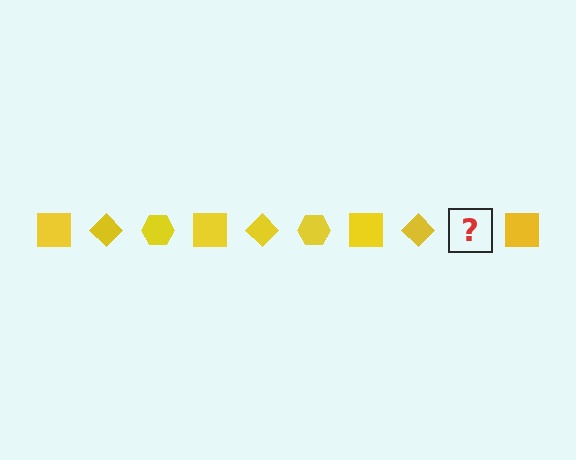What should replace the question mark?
The question mark should be replaced with a yellow hexagon.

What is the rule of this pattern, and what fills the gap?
The rule is that the pattern cycles through square, diamond, hexagon shapes in yellow. The gap should be filled with a yellow hexagon.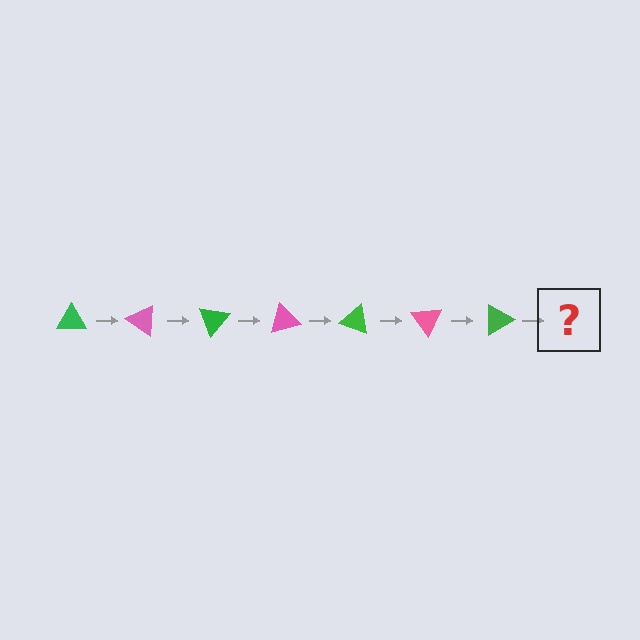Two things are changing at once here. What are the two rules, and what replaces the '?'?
The two rules are that it rotates 35 degrees each step and the color cycles through green and pink. The '?' should be a pink triangle, rotated 245 degrees from the start.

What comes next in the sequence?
The next element should be a pink triangle, rotated 245 degrees from the start.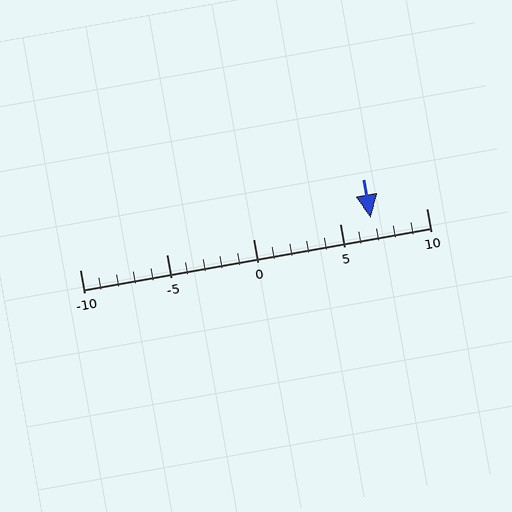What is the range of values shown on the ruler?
The ruler shows values from -10 to 10.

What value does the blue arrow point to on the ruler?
The blue arrow points to approximately 7.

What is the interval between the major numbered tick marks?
The major tick marks are spaced 5 units apart.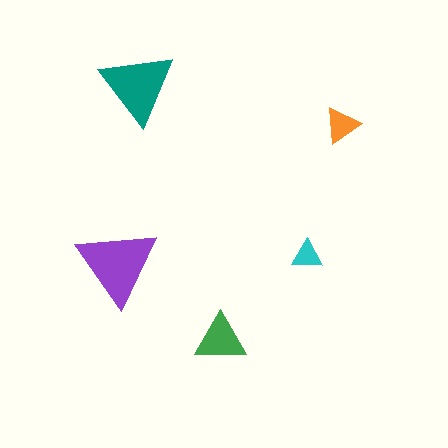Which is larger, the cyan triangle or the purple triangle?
The purple one.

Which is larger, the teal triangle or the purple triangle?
The purple one.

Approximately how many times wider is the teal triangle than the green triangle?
About 1.5 times wider.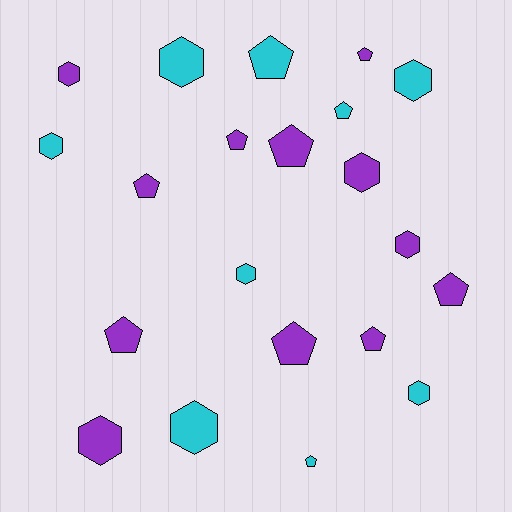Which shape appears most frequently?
Pentagon, with 11 objects.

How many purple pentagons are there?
There are 8 purple pentagons.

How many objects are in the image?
There are 21 objects.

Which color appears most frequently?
Purple, with 12 objects.